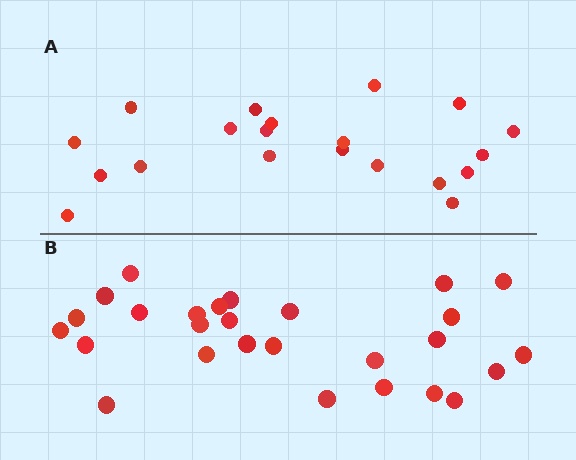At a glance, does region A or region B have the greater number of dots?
Region B (the bottom region) has more dots.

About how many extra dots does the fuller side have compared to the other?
Region B has roughly 8 or so more dots than region A.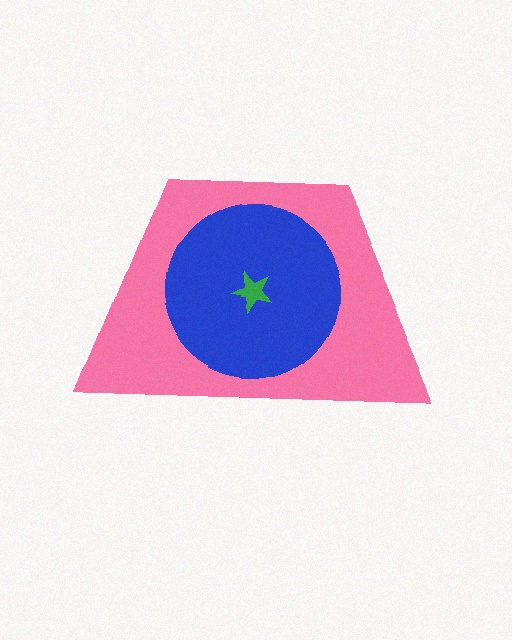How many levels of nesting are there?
3.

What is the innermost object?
The green star.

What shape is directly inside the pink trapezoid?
The blue circle.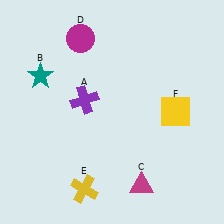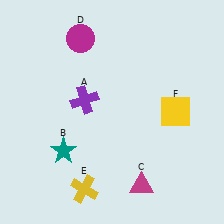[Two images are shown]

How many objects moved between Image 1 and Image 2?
1 object moved between the two images.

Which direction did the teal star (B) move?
The teal star (B) moved down.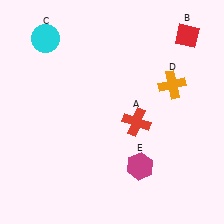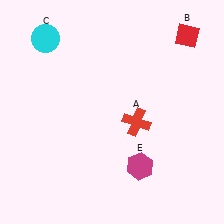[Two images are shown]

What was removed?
The orange cross (D) was removed in Image 2.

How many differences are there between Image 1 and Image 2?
There is 1 difference between the two images.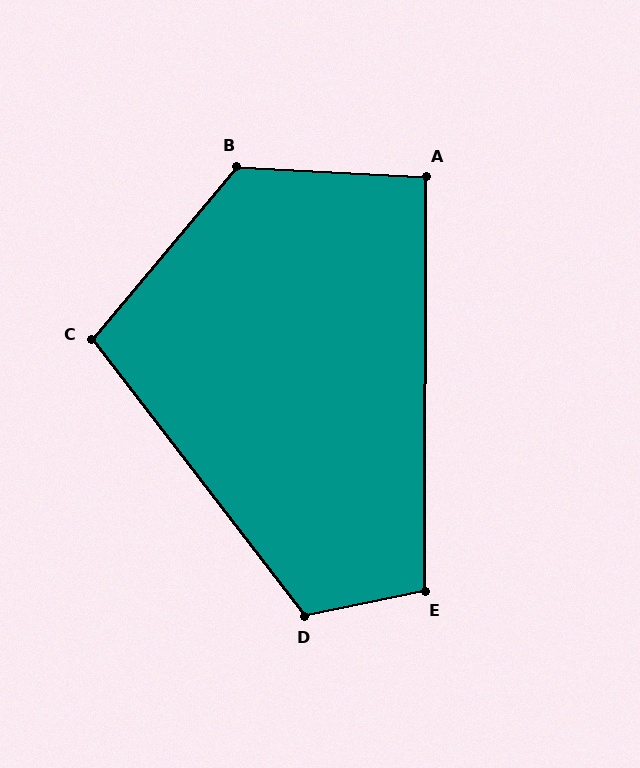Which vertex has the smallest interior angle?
A, at approximately 93 degrees.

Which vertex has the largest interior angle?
B, at approximately 127 degrees.